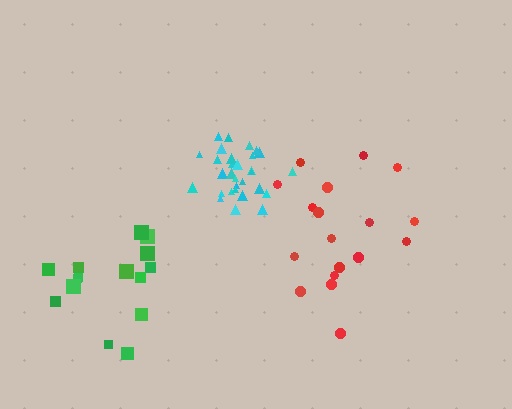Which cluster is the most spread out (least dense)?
Red.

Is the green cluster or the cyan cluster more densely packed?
Cyan.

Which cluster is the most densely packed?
Cyan.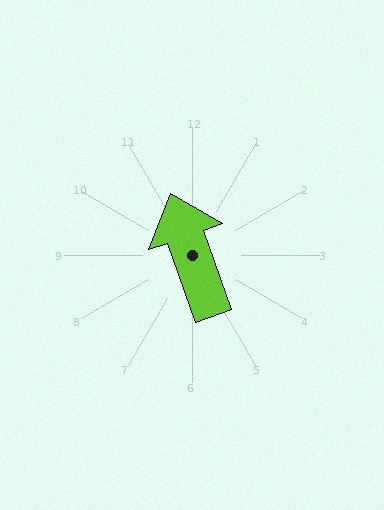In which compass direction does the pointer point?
North.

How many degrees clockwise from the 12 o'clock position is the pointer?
Approximately 341 degrees.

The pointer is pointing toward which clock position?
Roughly 11 o'clock.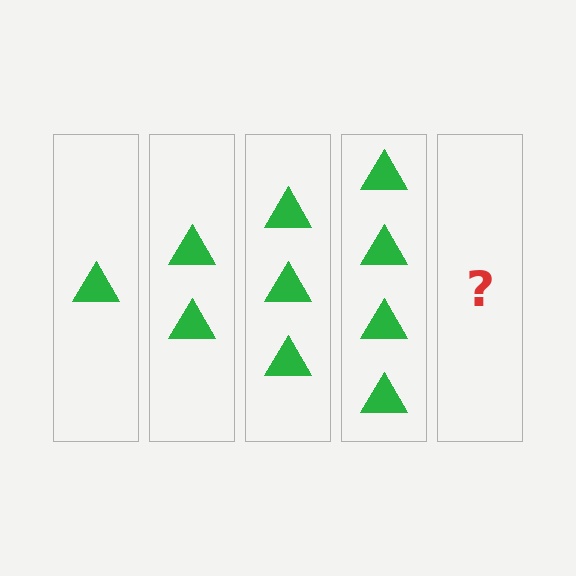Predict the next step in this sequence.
The next step is 5 triangles.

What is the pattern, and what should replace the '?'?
The pattern is that each step adds one more triangle. The '?' should be 5 triangles.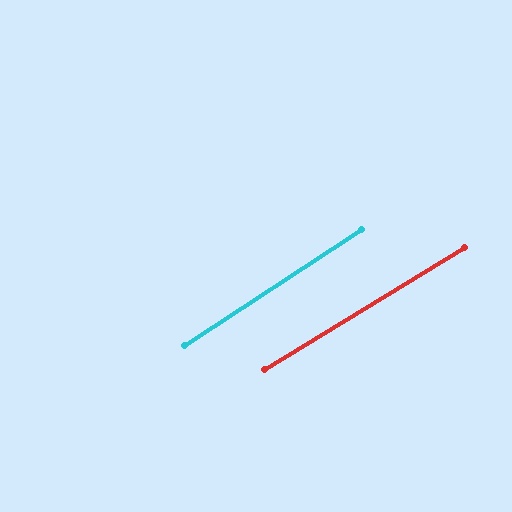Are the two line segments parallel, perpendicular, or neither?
Parallel — their directions differ by only 1.8°.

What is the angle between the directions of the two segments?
Approximately 2 degrees.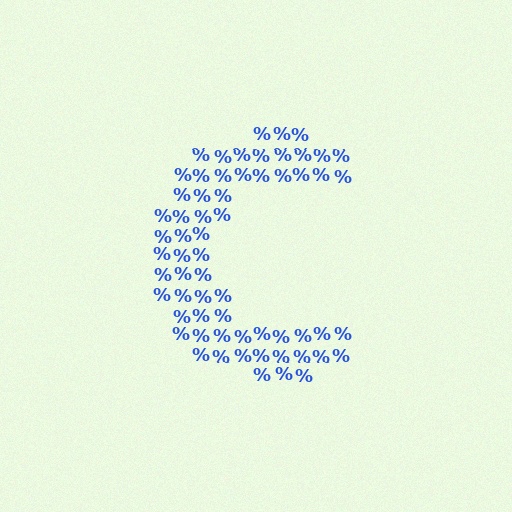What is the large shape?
The large shape is the letter C.